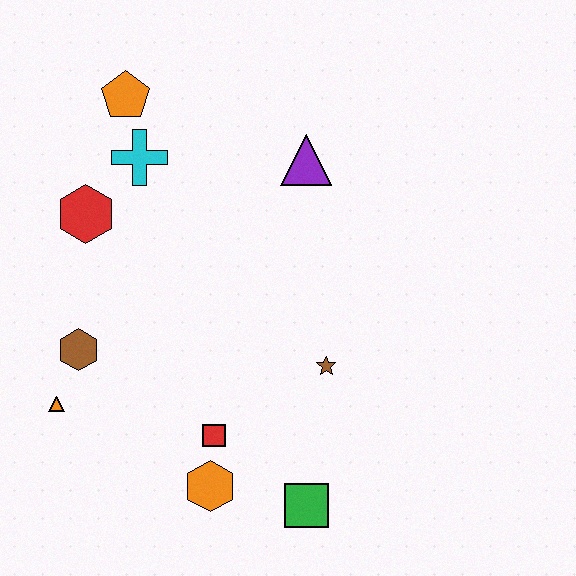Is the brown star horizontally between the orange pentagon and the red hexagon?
No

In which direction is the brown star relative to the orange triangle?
The brown star is to the right of the orange triangle.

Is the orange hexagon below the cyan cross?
Yes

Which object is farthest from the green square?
The orange pentagon is farthest from the green square.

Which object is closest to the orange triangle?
The brown hexagon is closest to the orange triangle.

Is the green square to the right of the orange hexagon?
Yes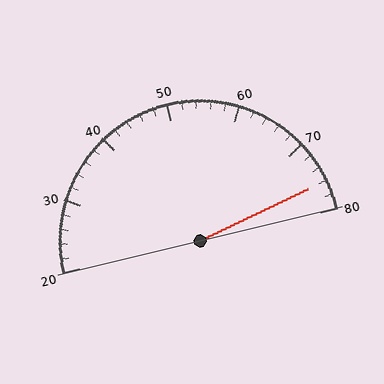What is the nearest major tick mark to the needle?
The nearest major tick mark is 80.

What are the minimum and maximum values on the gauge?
The gauge ranges from 20 to 80.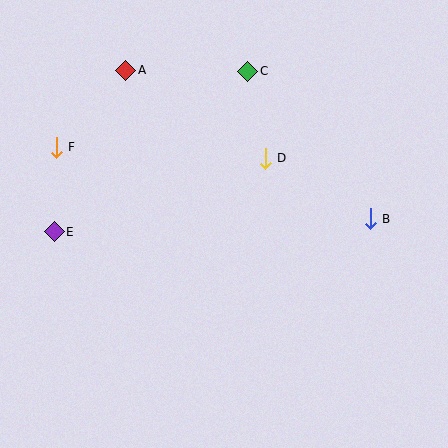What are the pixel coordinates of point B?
Point B is at (370, 219).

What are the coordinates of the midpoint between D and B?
The midpoint between D and B is at (318, 189).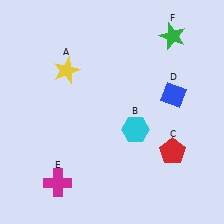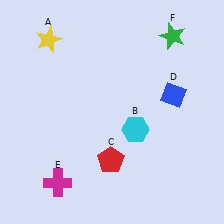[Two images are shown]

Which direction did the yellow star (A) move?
The yellow star (A) moved up.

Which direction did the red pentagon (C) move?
The red pentagon (C) moved left.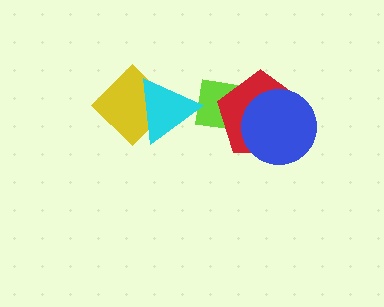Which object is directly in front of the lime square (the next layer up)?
The red pentagon is directly in front of the lime square.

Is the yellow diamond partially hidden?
Yes, it is partially covered by another shape.